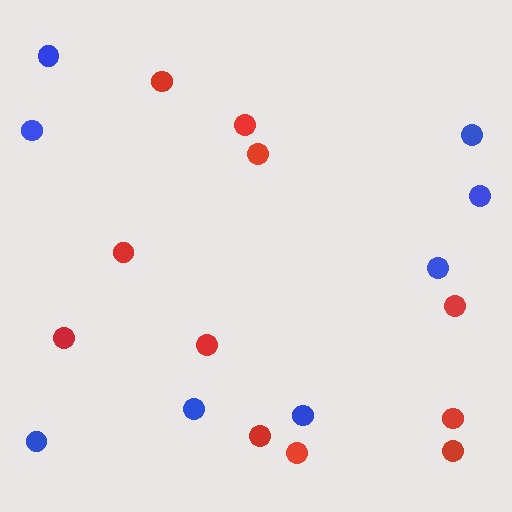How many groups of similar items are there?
There are 2 groups: one group of red circles (11) and one group of blue circles (8).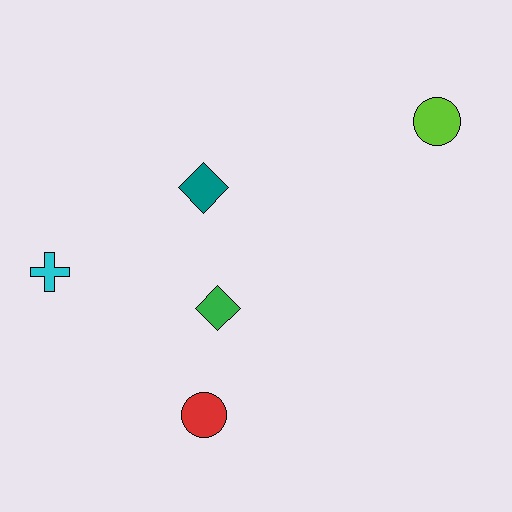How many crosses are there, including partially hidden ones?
There is 1 cross.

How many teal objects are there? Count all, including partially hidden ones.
There is 1 teal object.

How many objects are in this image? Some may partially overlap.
There are 5 objects.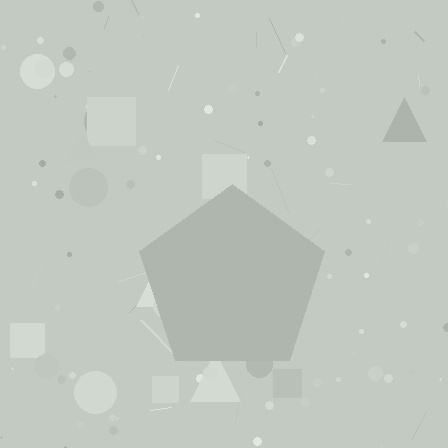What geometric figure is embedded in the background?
A pentagon is embedded in the background.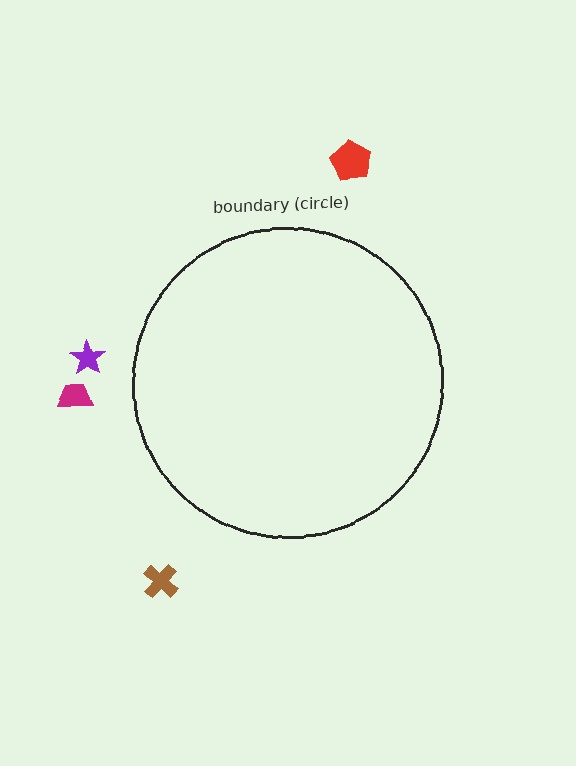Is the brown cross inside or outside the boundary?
Outside.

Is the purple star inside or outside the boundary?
Outside.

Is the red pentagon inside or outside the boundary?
Outside.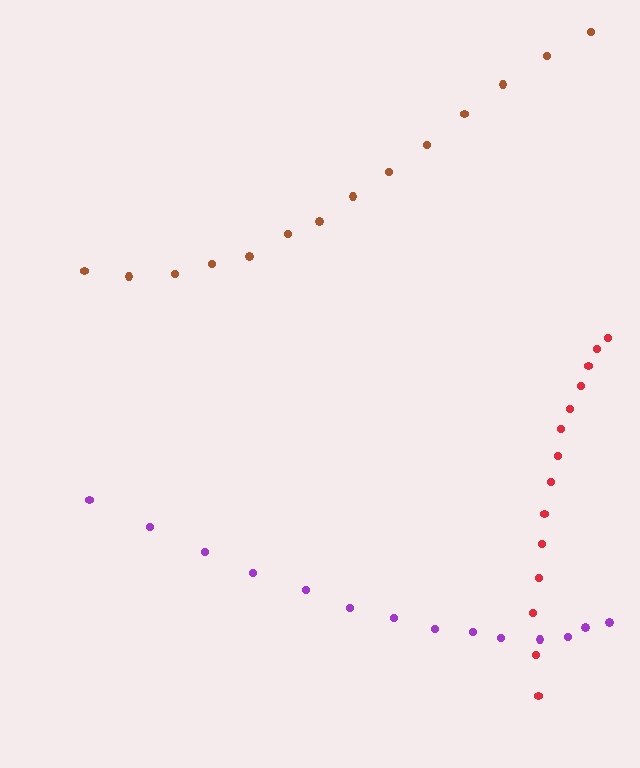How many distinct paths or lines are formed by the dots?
There are 3 distinct paths.